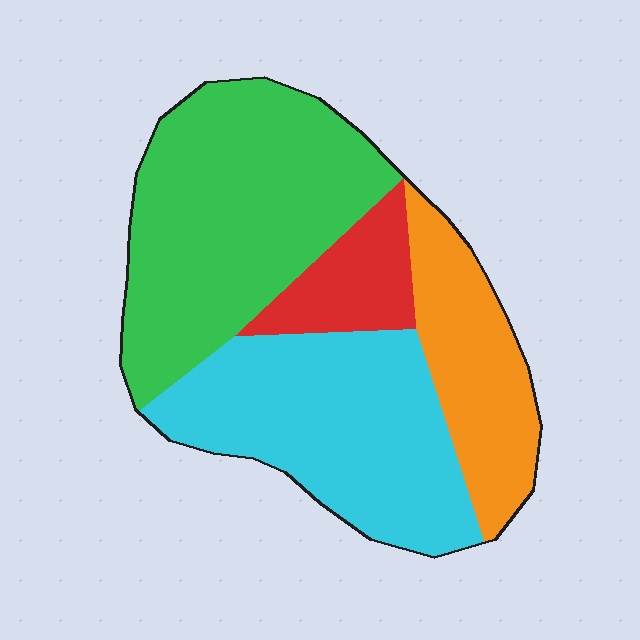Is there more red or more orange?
Orange.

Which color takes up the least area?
Red, at roughly 10%.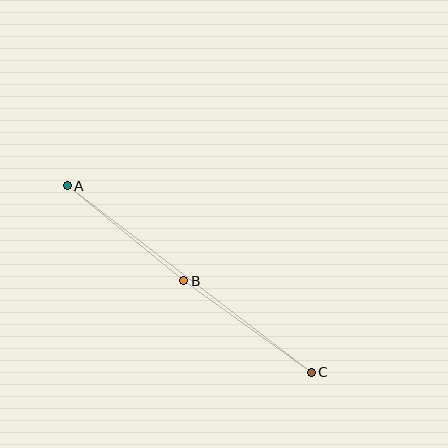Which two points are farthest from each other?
Points A and C are farthest from each other.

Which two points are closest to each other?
Points A and B are closest to each other.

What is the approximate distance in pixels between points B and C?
The distance between B and C is approximately 157 pixels.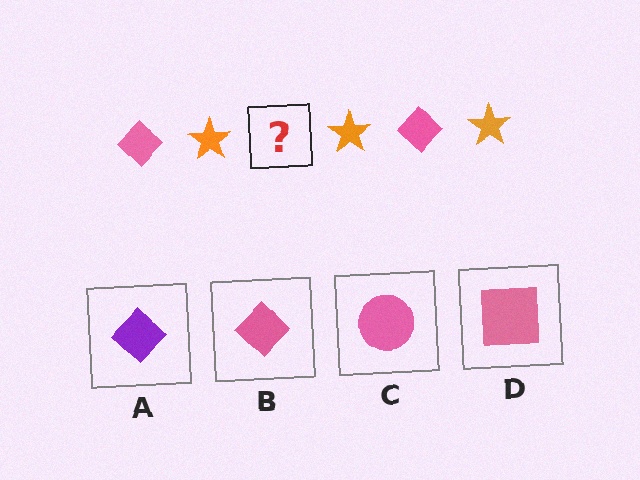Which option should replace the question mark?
Option B.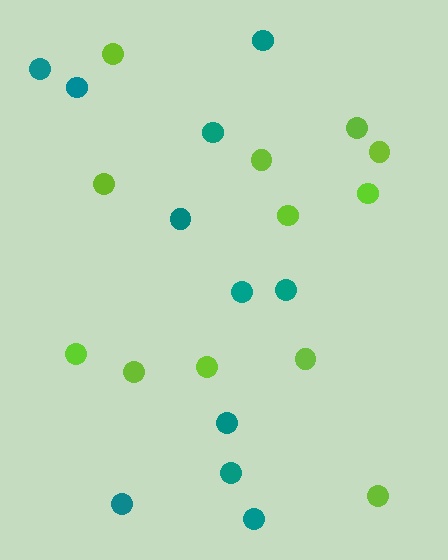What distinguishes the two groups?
There are 2 groups: one group of teal circles (11) and one group of lime circles (12).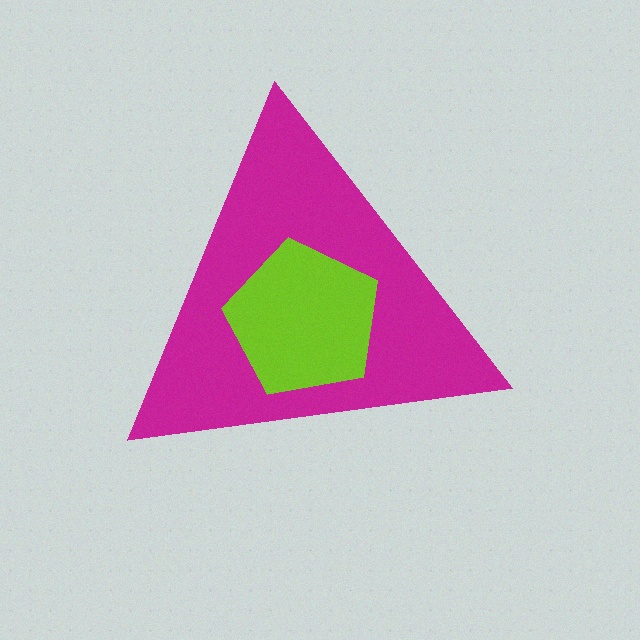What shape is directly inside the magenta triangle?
The lime pentagon.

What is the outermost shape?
The magenta triangle.